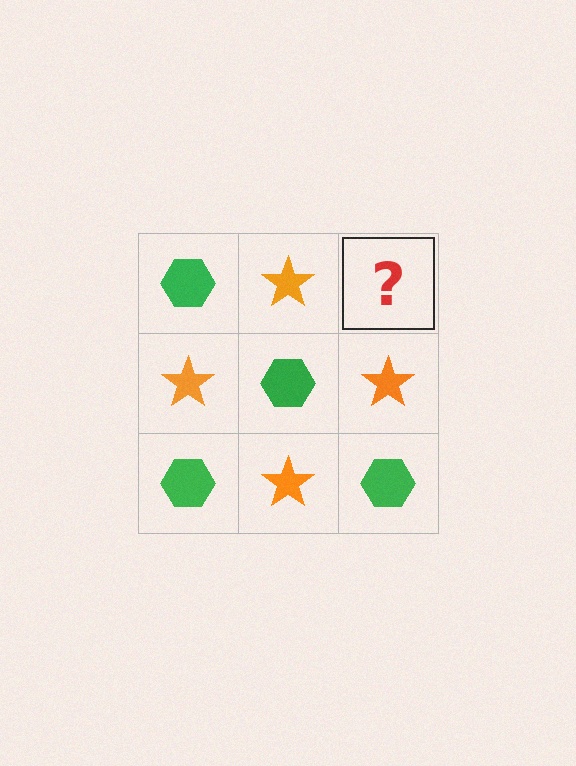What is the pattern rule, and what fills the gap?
The rule is that it alternates green hexagon and orange star in a checkerboard pattern. The gap should be filled with a green hexagon.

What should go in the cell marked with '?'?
The missing cell should contain a green hexagon.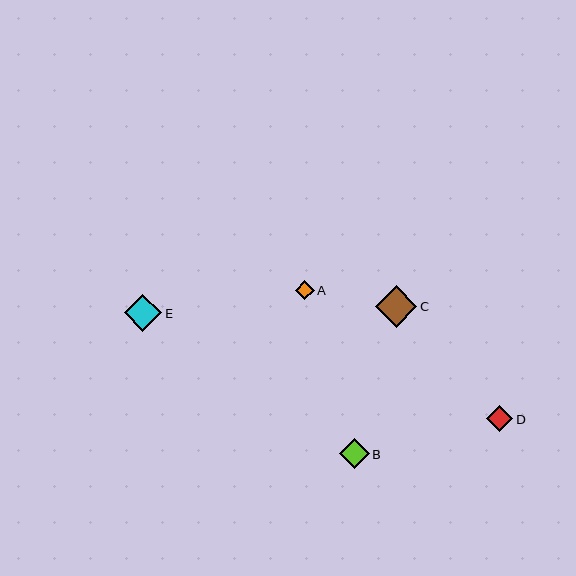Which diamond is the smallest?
Diamond A is the smallest with a size of approximately 19 pixels.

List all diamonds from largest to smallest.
From largest to smallest: C, E, B, D, A.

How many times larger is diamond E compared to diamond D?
Diamond E is approximately 1.4 times the size of diamond D.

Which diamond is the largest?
Diamond C is the largest with a size of approximately 41 pixels.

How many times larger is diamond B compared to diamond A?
Diamond B is approximately 1.6 times the size of diamond A.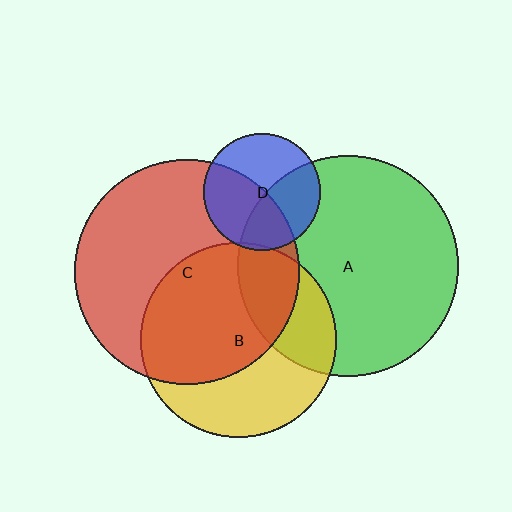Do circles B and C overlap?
Yes.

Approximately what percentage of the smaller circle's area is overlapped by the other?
Approximately 55%.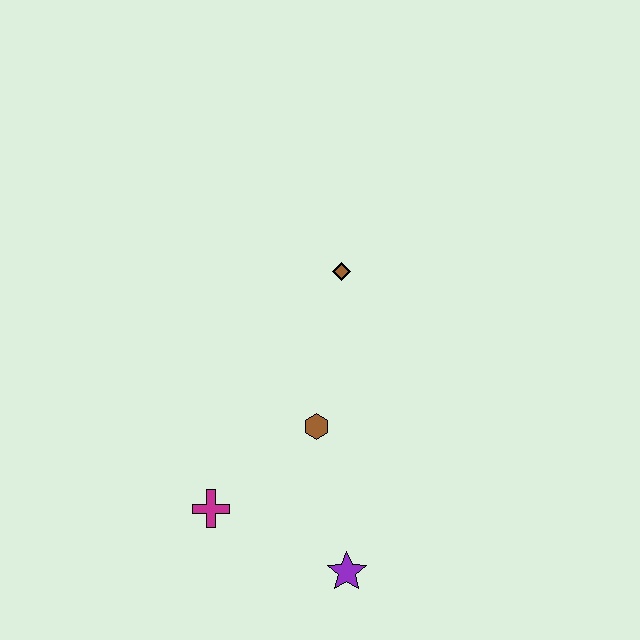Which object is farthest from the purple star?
The brown diamond is farthest from the purple star.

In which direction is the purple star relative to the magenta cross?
The purple star is to the right of the magenta cross.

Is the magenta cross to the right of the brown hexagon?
No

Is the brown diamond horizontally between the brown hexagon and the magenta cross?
No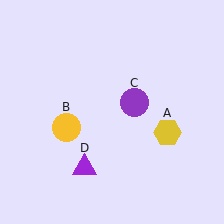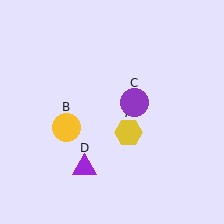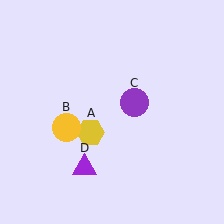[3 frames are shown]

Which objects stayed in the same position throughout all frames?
Yellow circle (object B) and purple circle (object C) and purple triangle (object D) remained stationary.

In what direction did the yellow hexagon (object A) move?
The yellow hexagon (object A) moved left.